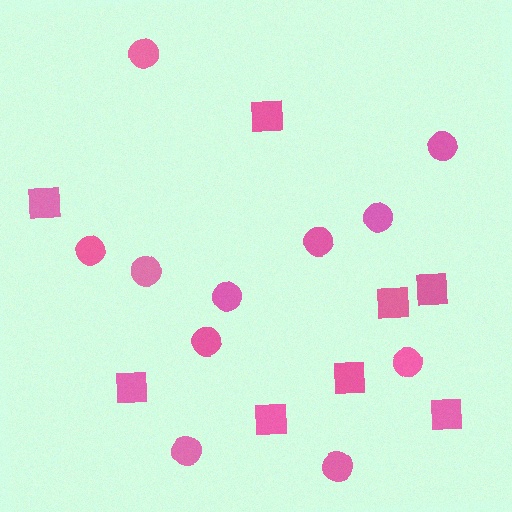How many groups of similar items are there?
There are 2 groups: one group of circles (11) and one group of squares (8).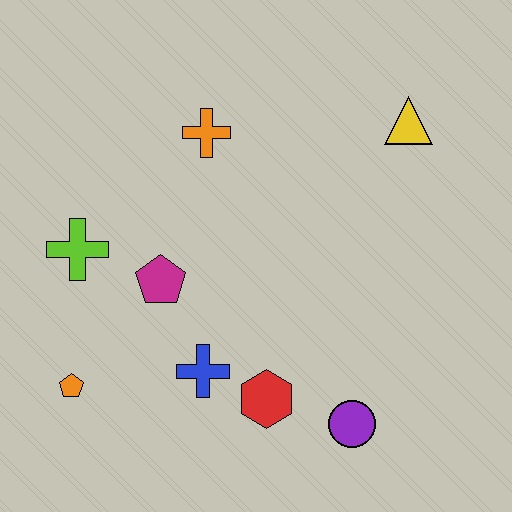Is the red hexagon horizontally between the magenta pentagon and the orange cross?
No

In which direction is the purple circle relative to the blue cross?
The purple circle is to the right of the blue cross.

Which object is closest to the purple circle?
The red hexagon is closest to the purple circle.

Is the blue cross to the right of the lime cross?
Yes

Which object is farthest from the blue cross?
The yellow triangle is farthest from the blue cross.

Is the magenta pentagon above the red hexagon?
Yes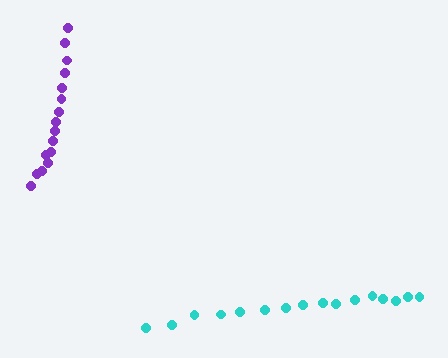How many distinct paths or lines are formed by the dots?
There are 2 distinct paths.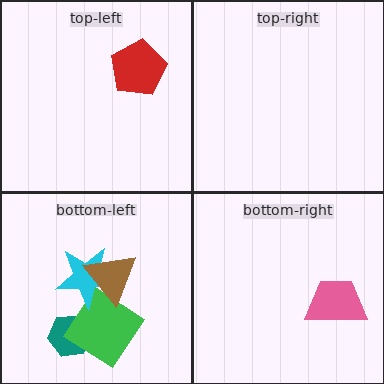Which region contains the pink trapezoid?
The bottom-right region.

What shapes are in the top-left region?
The red pentagon.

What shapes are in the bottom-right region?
The pink trapezoid.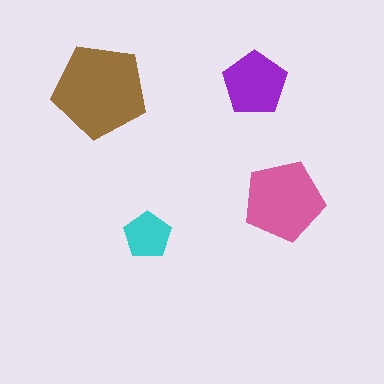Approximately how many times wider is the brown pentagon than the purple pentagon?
About 1.5 times wider.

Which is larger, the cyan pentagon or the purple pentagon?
The purple one.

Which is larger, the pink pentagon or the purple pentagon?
The pink one.